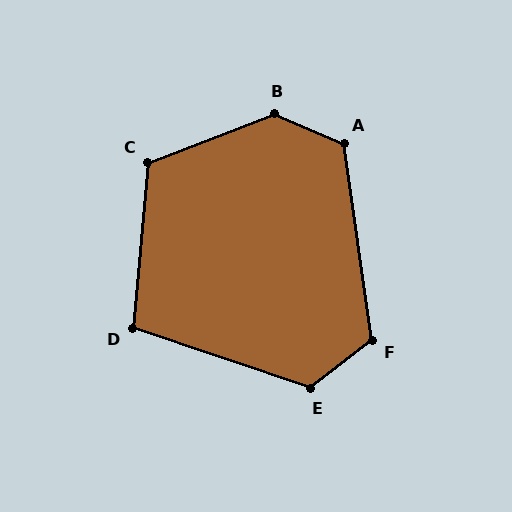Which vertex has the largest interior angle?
B, at approximately 136 degrees.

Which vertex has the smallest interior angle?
D, at approximately 104 degrees.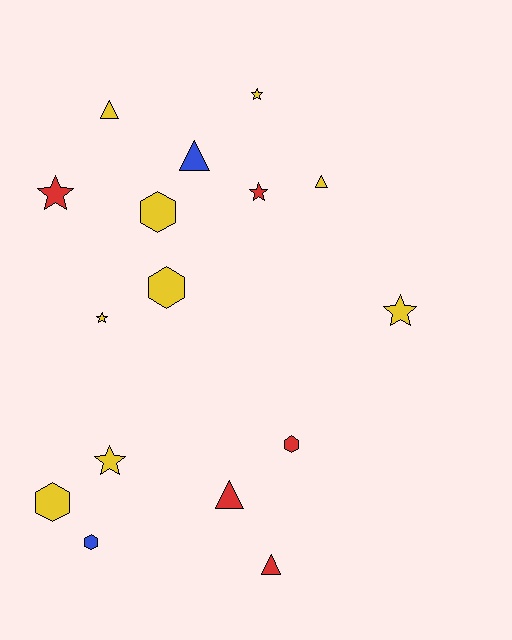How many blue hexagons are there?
There is 1 blue hexagon.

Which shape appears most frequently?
Star, with 6 objects.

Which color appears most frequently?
Yellow, with 9 objects.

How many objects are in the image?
There are 16 objects.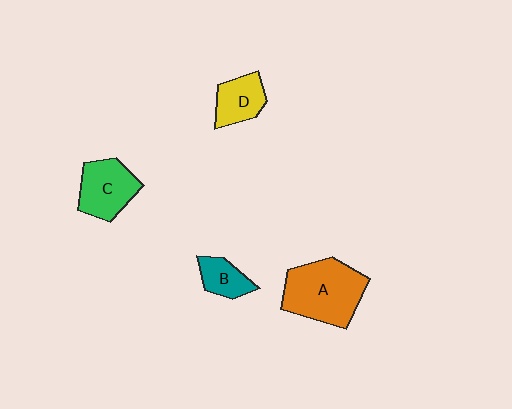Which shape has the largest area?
Shape A (orange).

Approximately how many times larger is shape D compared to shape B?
Approximately 1.3 times.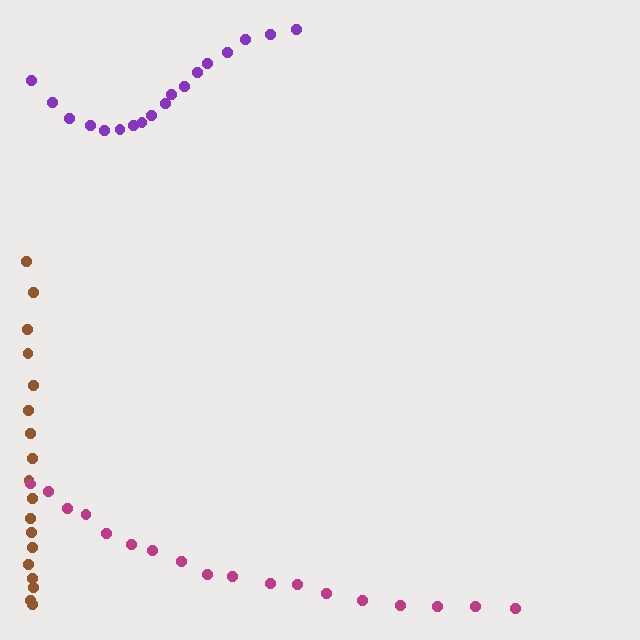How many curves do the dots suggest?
There are 3 distinct paths.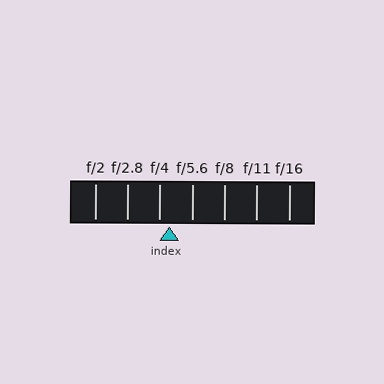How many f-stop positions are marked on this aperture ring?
There are 7 f-stop positions marked.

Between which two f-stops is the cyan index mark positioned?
The index mark is between f/4 and f/5.6.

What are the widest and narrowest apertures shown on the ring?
The widest aperture shown is f/2 and the narrowest is f/16.